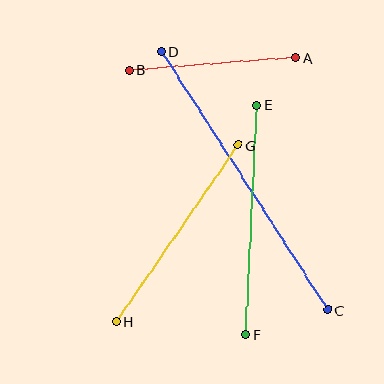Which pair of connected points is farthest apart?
Points C and D are farthest apart.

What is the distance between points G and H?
The distance is approximately 215 pixels.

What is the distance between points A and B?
The distance is approximately 167 pixels.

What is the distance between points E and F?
The distance is approximately 229 pixels.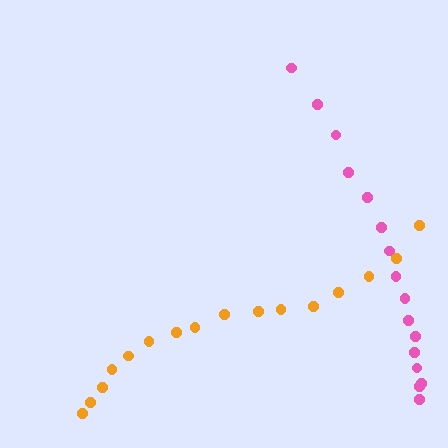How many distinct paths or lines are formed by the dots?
There are 2 distinct paths.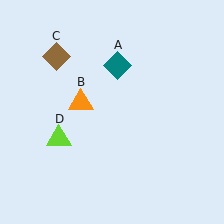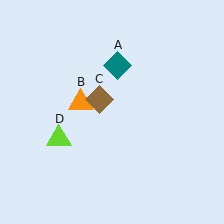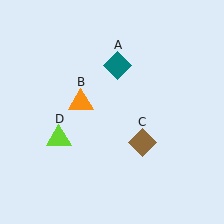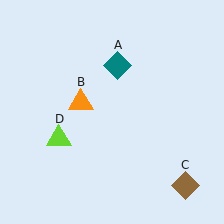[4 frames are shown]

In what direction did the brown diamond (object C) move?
The brown diamond (object C) moved down and to the right.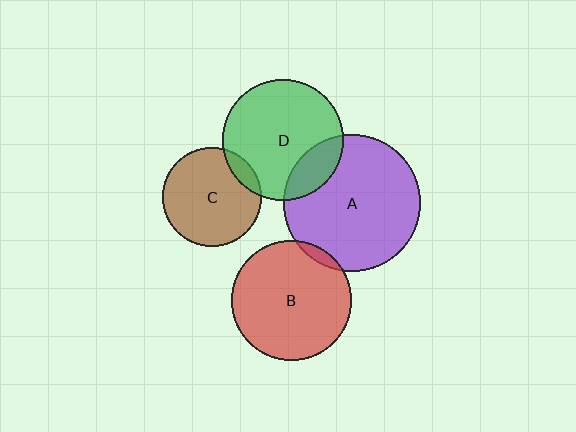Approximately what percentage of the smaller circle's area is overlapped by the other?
Approximately 5%.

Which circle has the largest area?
Circle A (purple).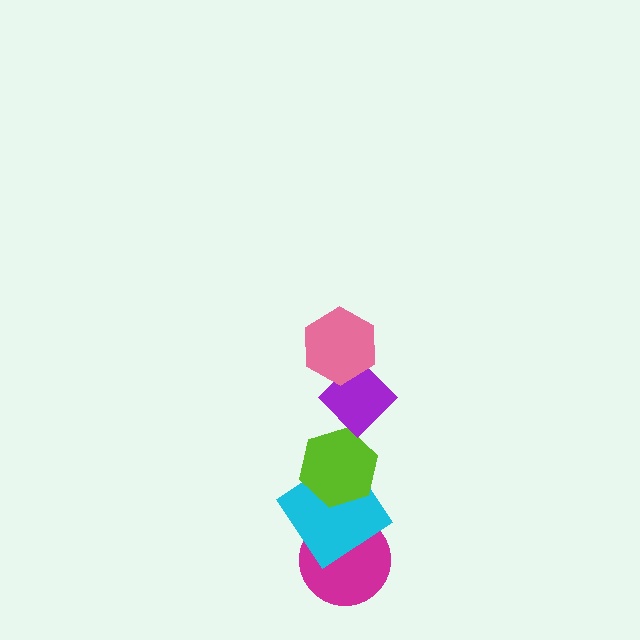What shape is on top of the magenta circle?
The cyan diamond is on top of the magenta circle.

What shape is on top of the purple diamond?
The pink hexagon is on top of the purple diamond.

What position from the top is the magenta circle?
The magenta circle is 5th from the top.